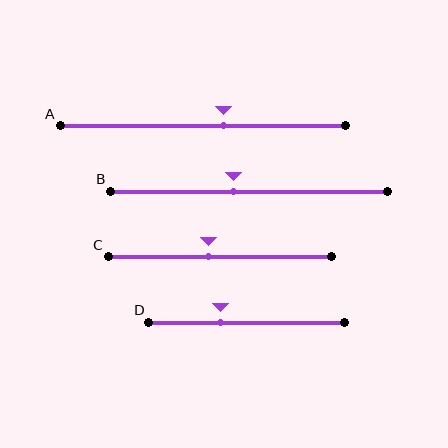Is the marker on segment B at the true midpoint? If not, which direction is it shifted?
No, the marker on segment B is shifted to the left by about 5% of the segment length.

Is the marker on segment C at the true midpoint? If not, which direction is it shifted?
No, the marker on segment C is shifted to the left by about 5% of the segment length.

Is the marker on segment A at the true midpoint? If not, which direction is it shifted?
No, the marker on segment A is shifted to the right by about 7% of the segment length.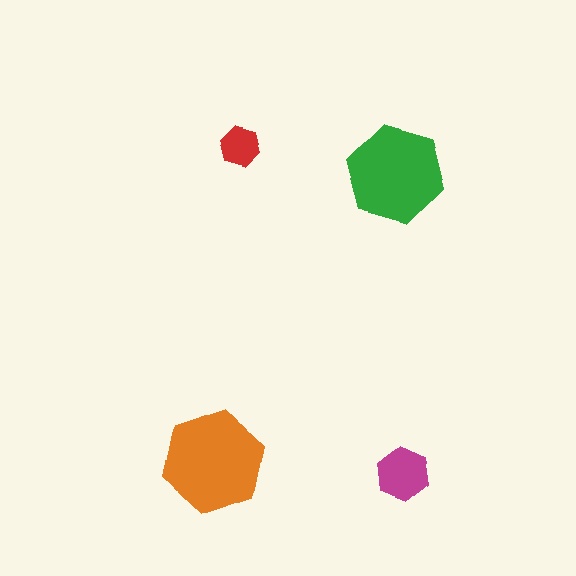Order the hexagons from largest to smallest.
the orange one, the green one, the magenta one, the red one.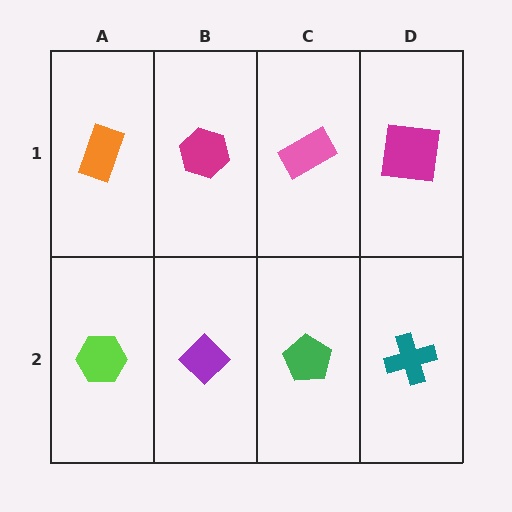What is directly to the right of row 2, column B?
A green pentagon.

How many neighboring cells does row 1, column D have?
2.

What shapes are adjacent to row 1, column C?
A green pentagon (row 2, column C), a magenta hexagon (row 1, column B), a magenta square (row 1, column D).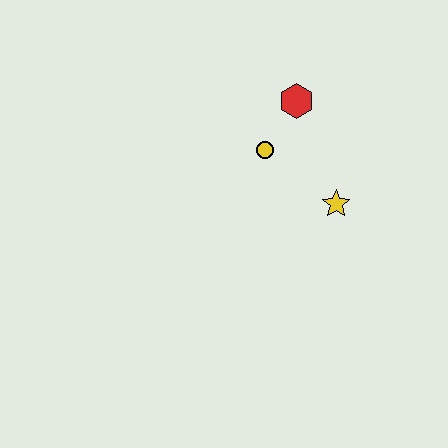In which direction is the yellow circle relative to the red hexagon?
The yellow circle is below the red hexagon.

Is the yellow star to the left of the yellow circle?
No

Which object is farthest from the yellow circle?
The yellow star is farthest from the yellow circle.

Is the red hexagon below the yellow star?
No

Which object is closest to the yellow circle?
The red hexagon is closest to the yellow circle.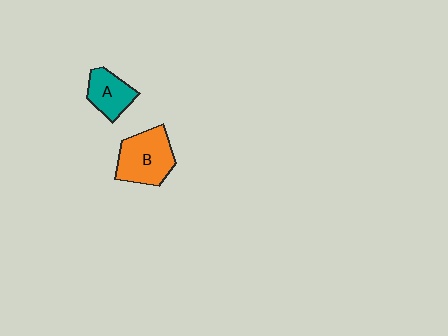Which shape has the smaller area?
Shape A (teal).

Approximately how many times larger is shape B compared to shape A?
Approximately 1.5 times.